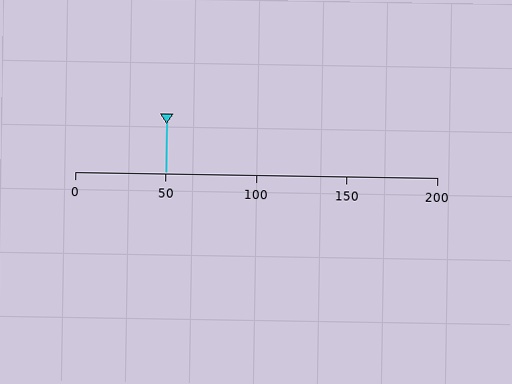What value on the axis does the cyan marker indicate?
The marker indicates approximately 50.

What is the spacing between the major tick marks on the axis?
The major ticks are spaced 50 apart.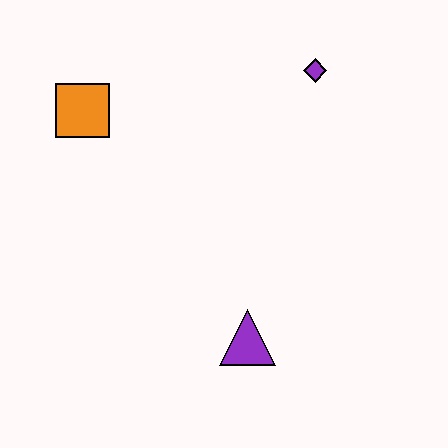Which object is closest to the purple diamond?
The orange square is closest to the purple diamond.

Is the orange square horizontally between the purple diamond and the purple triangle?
No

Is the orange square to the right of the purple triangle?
No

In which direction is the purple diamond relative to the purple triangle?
The purple diamond is above the purple triangle.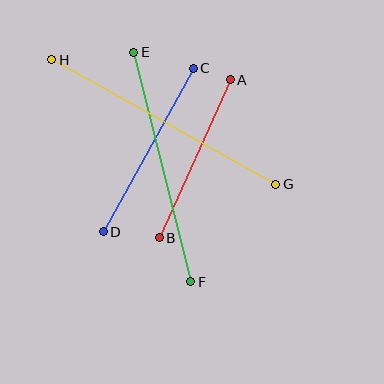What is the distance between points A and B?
The distance is approximately 173 pixels.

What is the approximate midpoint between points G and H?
The midpoint is at approximately (164, 122) pixels.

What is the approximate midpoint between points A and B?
The midpoint is at approximately (195, 159) pixels.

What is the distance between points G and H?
The distance is approximately 256 pixels.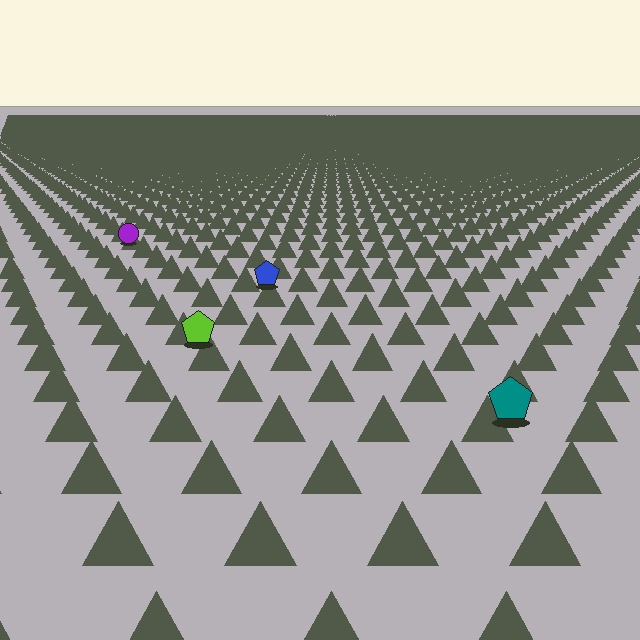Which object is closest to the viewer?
The teal pentagon is closest. The texture marks near it are larger and more spread out.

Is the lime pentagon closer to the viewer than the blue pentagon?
Yes. The lime pentagon is closer — you can tell from the texture gradient: the ground texture is coarser near it.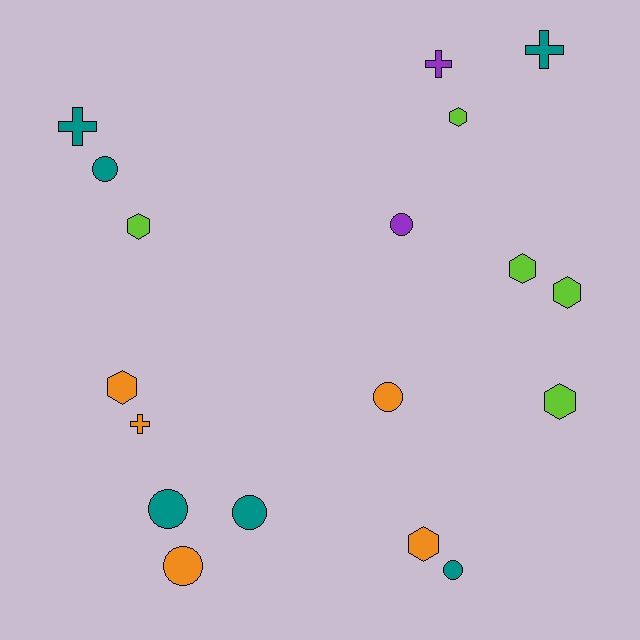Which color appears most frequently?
Teal, with 6 objects.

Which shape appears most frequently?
Circle, with 7 objects.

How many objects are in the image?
There are 18 objects.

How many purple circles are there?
There is 1 purple circle.